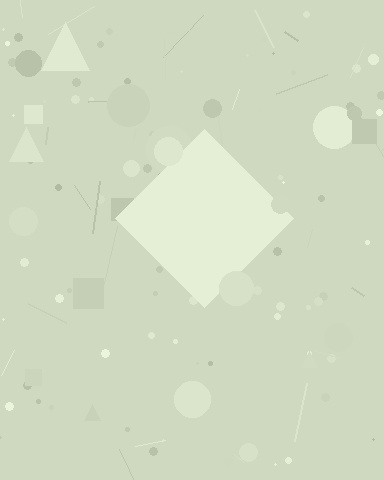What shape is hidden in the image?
A diamond is hidden in the image.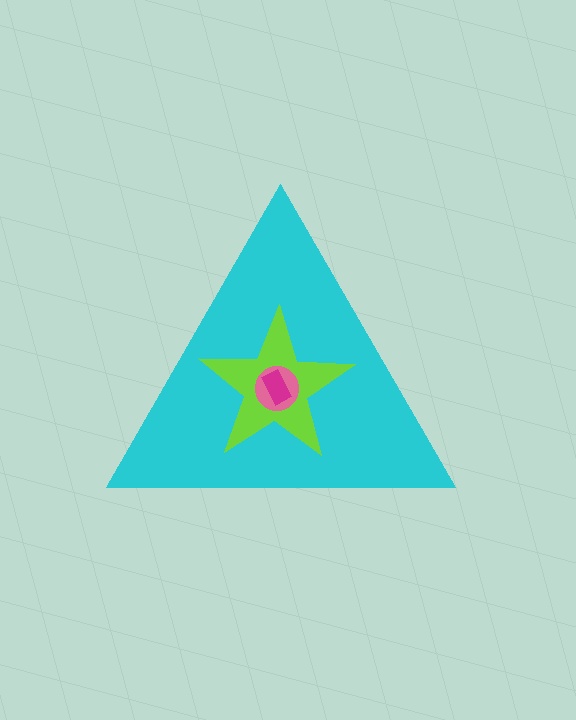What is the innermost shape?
The magenta rectangle.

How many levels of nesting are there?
4.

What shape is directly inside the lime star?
The pink circle.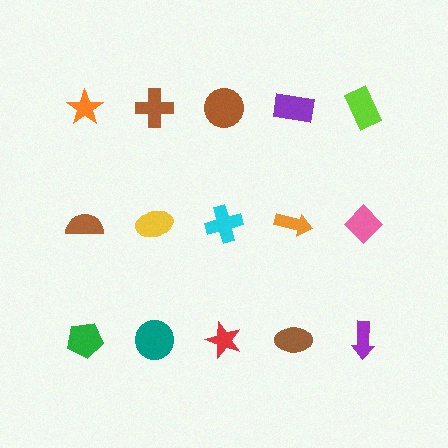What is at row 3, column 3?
A red star.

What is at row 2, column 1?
A brown semicircle.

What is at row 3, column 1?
A green pentagon.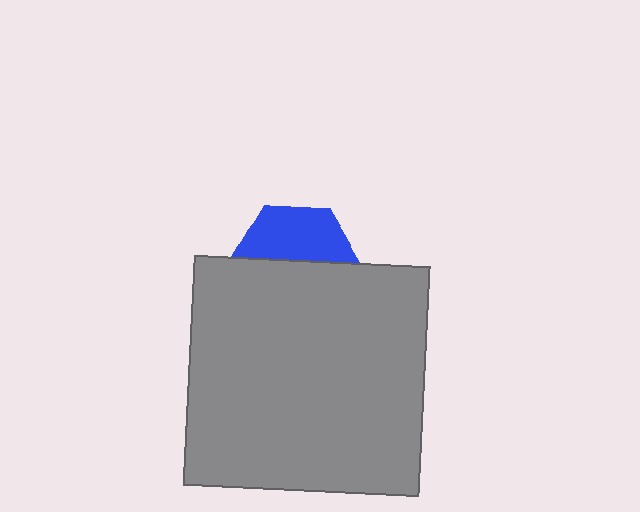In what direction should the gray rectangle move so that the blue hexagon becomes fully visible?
The gray rectangle should move down. That is the shortest direction to clear the overlap and leave the blue hexagon fully visible.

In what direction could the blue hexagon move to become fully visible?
The blue hexagon could move up. That would shift it out from behind the gray rectangle entirely.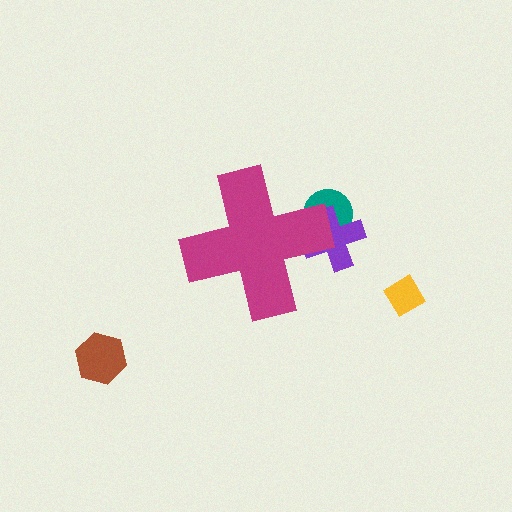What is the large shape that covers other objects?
A magenta cross.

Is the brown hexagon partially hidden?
No, the brown hexagon is fully visible.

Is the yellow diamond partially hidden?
No, the yellow diamond is fully visible.